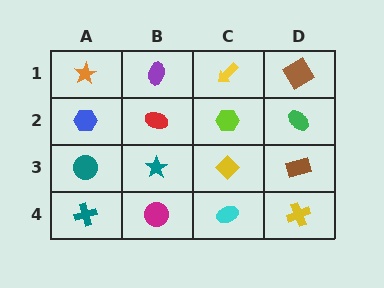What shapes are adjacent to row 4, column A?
A teal circle (row 3, column A), a magenta circle (row 4, column B).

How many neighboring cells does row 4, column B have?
3.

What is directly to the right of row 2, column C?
A green ellipse.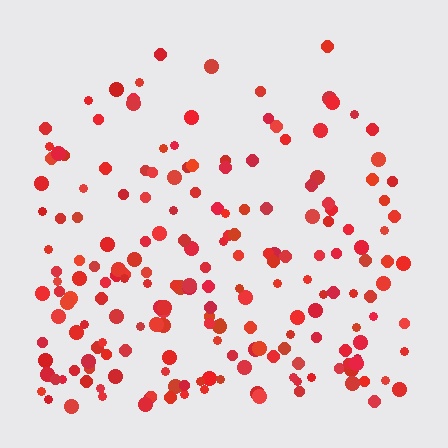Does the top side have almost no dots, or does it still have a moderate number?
Still a moderate number, just noticeably fewer than the bottom.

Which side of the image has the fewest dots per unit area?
The top.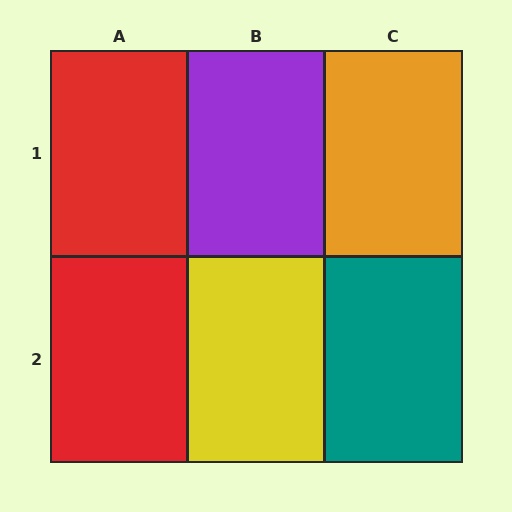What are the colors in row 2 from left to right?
Red, yellow, teal.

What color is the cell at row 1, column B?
Purple.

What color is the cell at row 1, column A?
Red.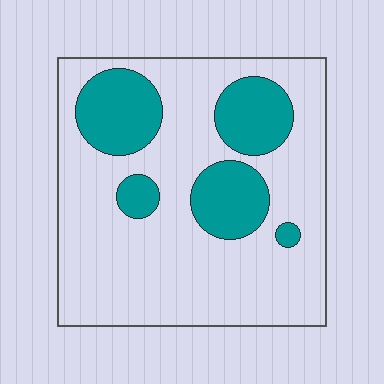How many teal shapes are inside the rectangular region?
5.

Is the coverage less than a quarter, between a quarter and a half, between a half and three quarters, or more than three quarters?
Less than a quarter.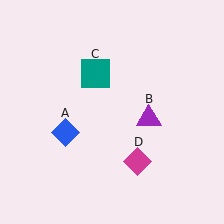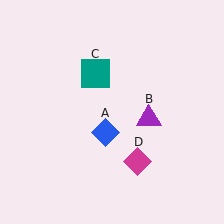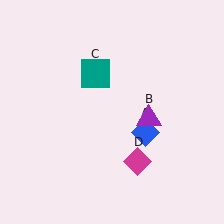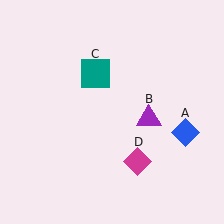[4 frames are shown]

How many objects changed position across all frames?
1 object changed position: blue diamond (object A).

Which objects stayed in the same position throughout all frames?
Purple triangle (object B) and teal square (object C) and magenta diamond (object D) remained stationary.